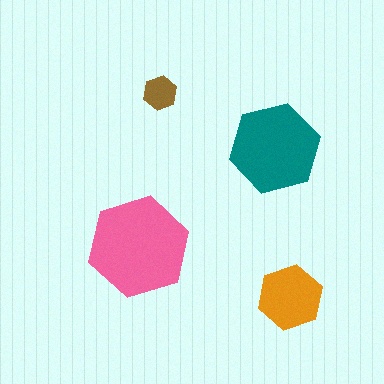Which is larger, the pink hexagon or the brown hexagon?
The pink one.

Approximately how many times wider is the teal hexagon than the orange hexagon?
About 1.5 times wider.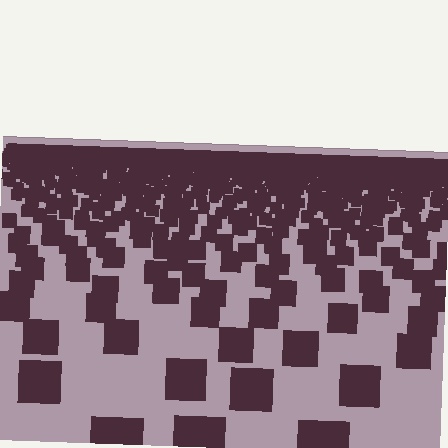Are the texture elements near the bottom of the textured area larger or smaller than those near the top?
Larger. Near the bottom, elements are closer to the viewer and appear at a bigger on-screen size.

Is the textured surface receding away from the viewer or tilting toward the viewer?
The surface is receding away from the viewer. Texture elements get smaller and denser toward the top.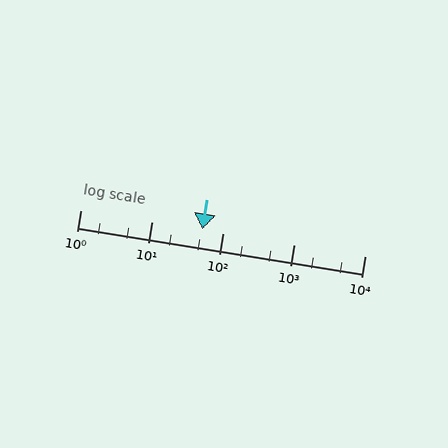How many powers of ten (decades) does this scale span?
The scale spans 4 decades, from 1 to 10000.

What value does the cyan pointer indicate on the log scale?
The pointer indicates approximately 52.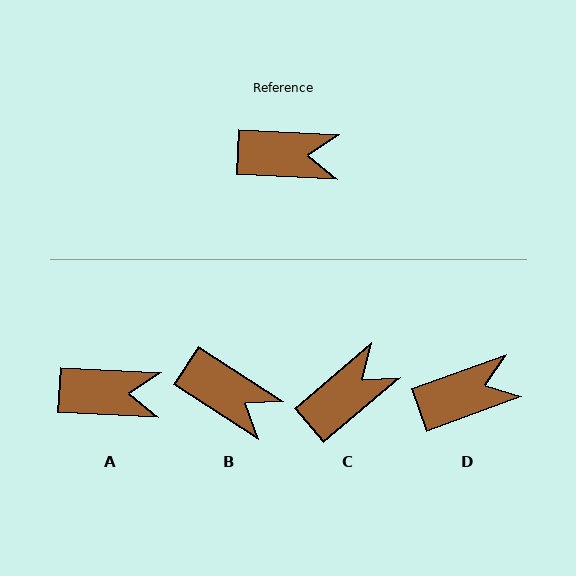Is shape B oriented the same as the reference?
No, it is off by about 30 degrees.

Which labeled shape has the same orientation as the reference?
A.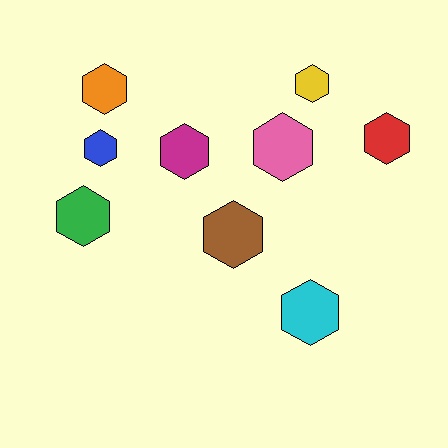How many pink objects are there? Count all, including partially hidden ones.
There is 1 pink object.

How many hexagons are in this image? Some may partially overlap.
There are 9 hexagons.